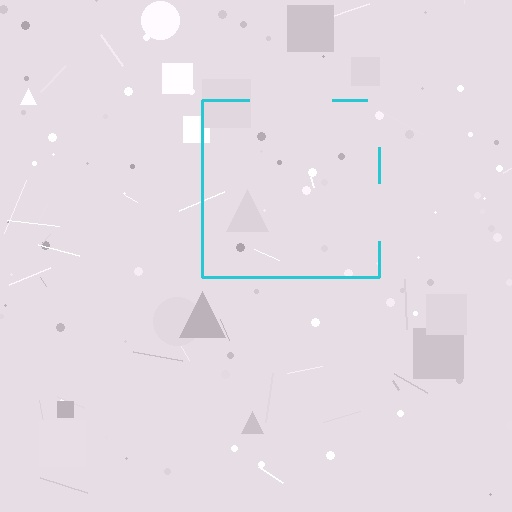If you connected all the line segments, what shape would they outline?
They would outline a square.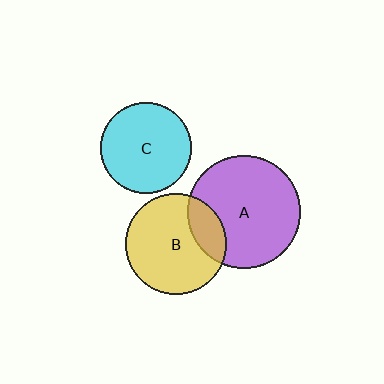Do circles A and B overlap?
Yes.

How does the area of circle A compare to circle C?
Approximately 1.5 times.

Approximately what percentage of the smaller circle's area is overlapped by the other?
Approximately 20%.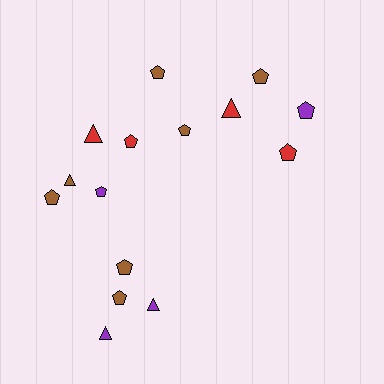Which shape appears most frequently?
Pentagon, with 10 objects.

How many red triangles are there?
There are 2 red triangles.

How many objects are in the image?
There are 15 objects.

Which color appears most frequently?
Brown, with 7 objects.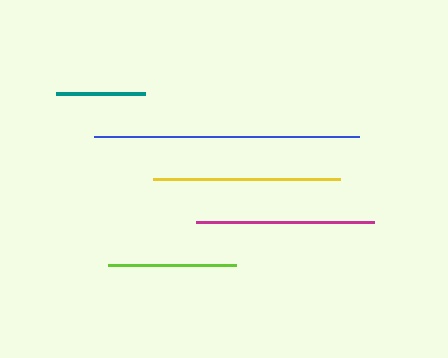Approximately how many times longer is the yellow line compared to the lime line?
The yellow line is approximately 1.4 times the length of the lime line.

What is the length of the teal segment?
The teal segment is approximately 89 pixels long.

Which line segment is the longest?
The blue line is the longest at approximately 265 pixels.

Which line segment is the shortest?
The teal line is the shortest at approximately 89 pixels.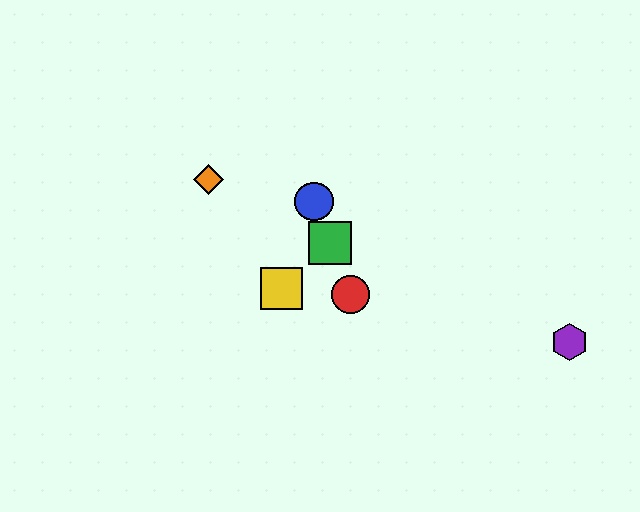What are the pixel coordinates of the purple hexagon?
The purple hexagon is at (570, 342).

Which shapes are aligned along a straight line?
The red circle, the blue circle, the green square are aligned along a straight line.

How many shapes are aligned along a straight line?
3 shapes (the red circle, the blue circle, the green square) are aligned along a straight line.